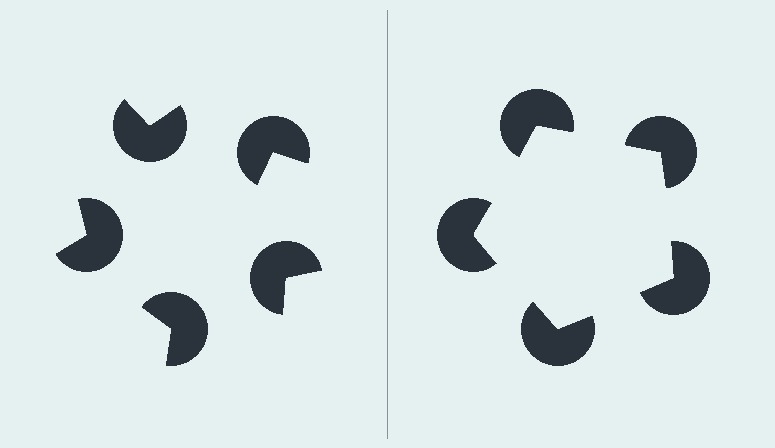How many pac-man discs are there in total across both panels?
10 — 5 on each side.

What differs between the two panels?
The pac-man discs are positioned identically on both sides; only the wedge orientations differ. On the right they align to a pentagon; on the left they are misaligned.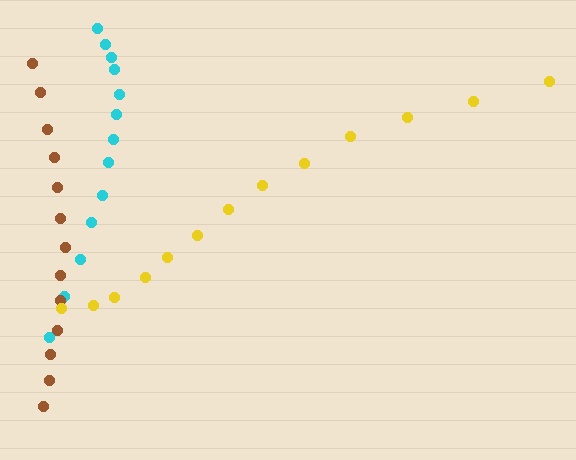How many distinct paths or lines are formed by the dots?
There are 3 distinct paths.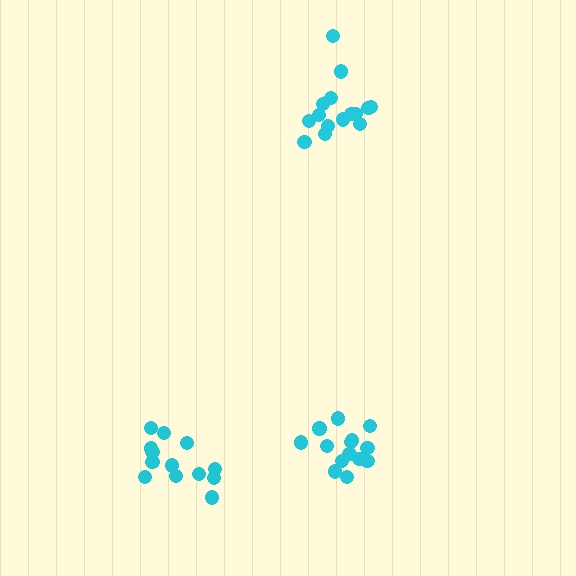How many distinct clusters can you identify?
There are 3 distinct clusters.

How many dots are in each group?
Group 1: 15 dots, Group 2: 14 dots, Group 3: 13 dots (42 total).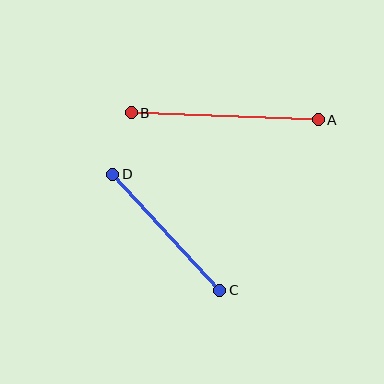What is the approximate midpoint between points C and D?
The midpoint is at approximately (166, 232) pixels.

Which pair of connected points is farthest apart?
Points A and B are farthest apart.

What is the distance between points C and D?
The distance is approximately 158 pixels.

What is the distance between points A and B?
The distance is approximately 187 pixels.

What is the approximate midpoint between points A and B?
The midpoint is at approximately (225, 116) pixels.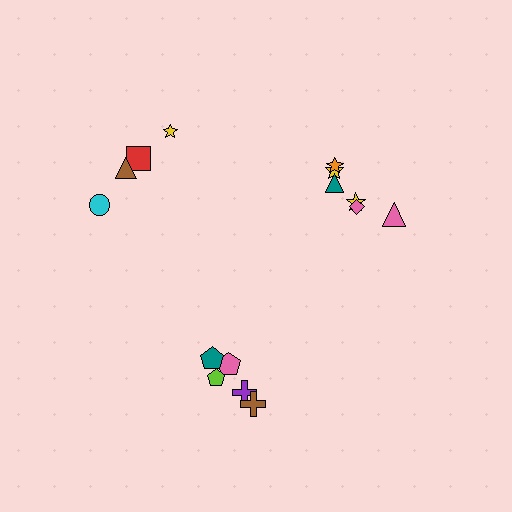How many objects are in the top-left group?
There are 4 objects.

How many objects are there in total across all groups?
There are 15 objects.